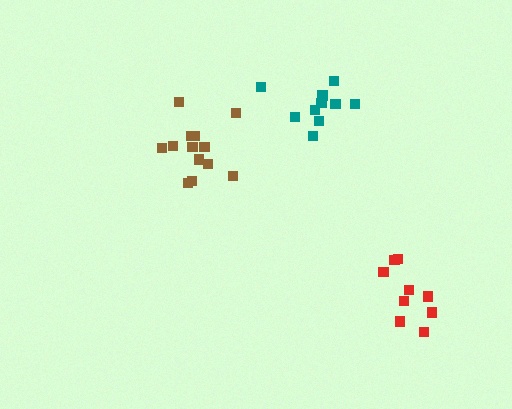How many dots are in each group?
Group 1: 13 dots, Group 2: 9 dots, Group 3: 10 dots (32 total).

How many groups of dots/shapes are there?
There are 3 groups.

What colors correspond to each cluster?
The clusters are colored: brown, red, teal.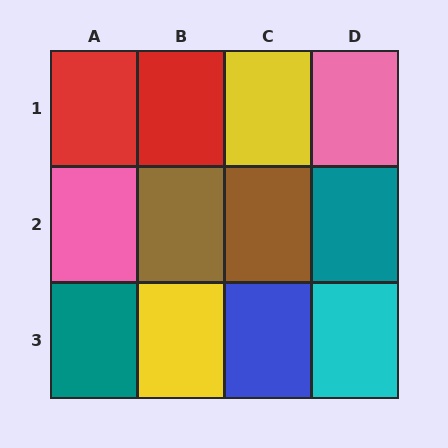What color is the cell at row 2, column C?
Brown.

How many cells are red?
2 cells are red.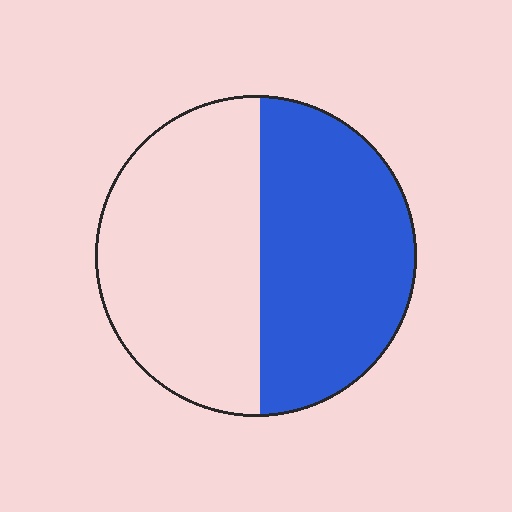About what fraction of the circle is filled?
About one half (1/2).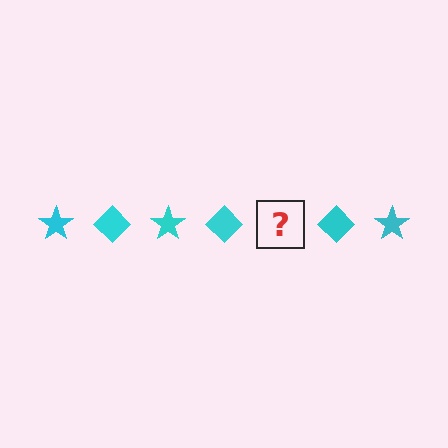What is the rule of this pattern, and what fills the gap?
The rule is that the pattern cycles through star, diamond shapes in cyan. The gap should be filled with a cyan star.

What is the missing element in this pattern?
The missing element is a cyan star.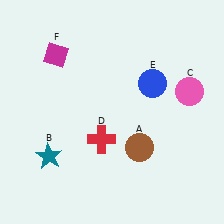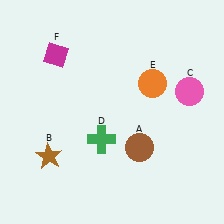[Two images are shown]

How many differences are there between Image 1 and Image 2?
There are 3 differences between the two images.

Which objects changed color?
B changed from teal to brown. D changed from red to green. E changed from blue to orange.